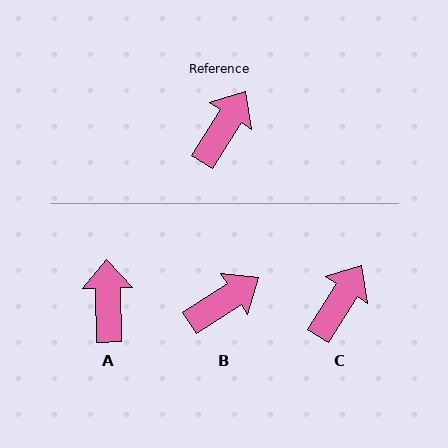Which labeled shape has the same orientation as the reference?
C.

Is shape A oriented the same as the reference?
No, it is off by about 34 degrees.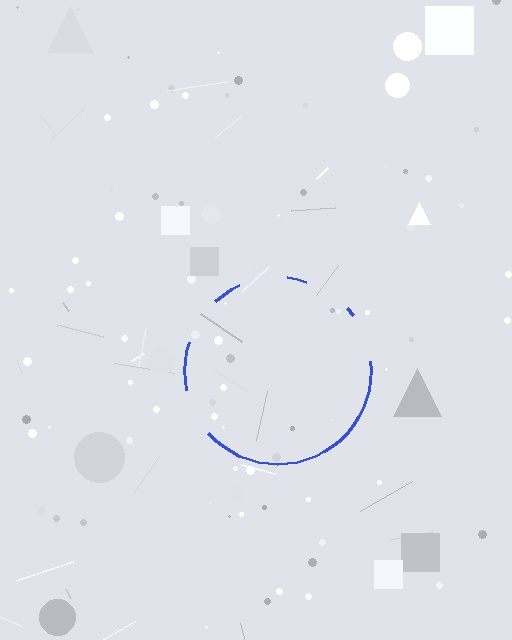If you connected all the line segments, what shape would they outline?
They would outline a circle.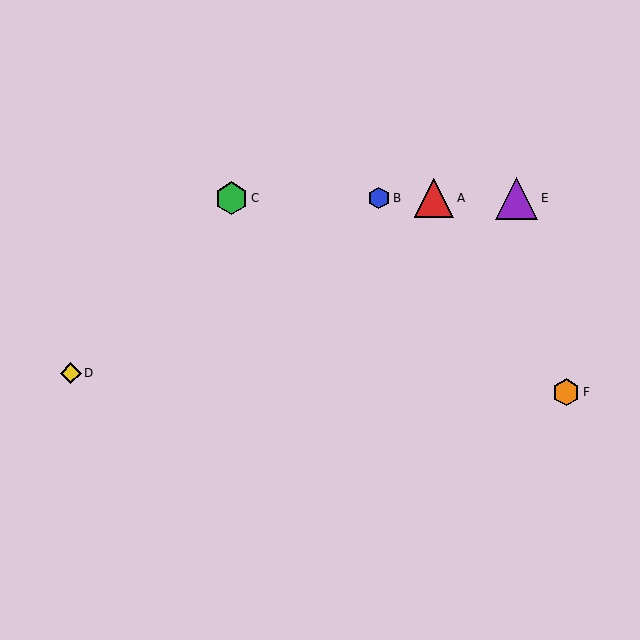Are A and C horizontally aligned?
Yes, both are at y≈198.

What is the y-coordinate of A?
Object A is at y≈198.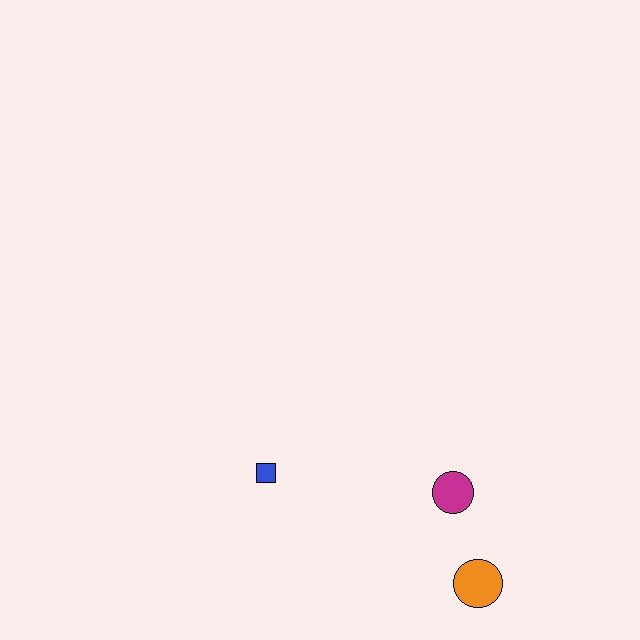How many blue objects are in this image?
There is 1 blue object.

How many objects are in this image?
There are 3 objects.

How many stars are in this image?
There are no stars.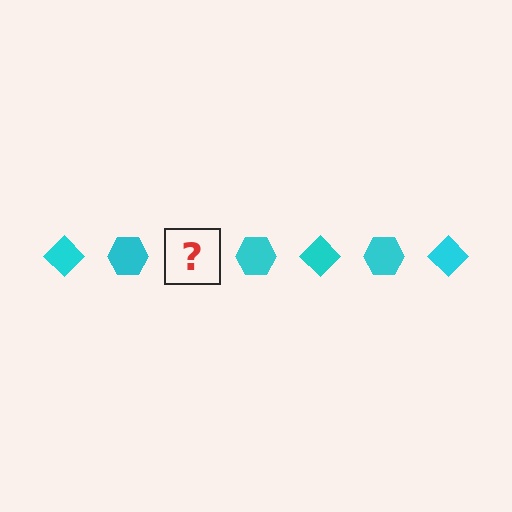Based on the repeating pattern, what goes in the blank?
The blank should be a cyan diamond.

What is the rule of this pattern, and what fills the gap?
The rule is that the pattern cycles through diamond, hexagon shapes in cyan. The gap should be filled with a cyan diamond.